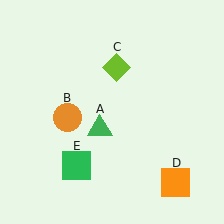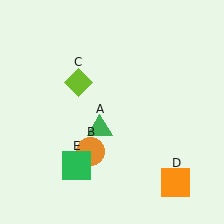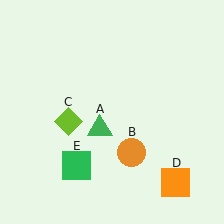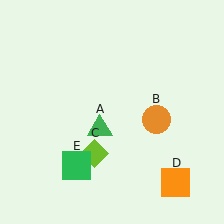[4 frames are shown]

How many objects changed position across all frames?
2 objects changed position: orange circle (object B), lime diamond (object C).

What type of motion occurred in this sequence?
The orange circle (object B), lime diamond (object C) rotated counterclockwise around the center of the scene.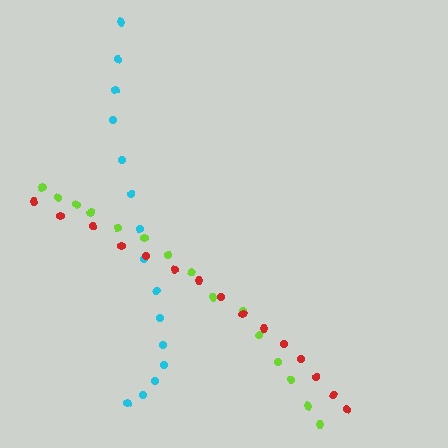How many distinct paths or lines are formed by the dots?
There are 3 distinct paths.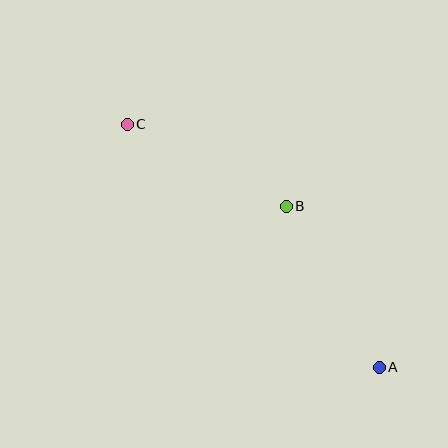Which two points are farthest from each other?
Points A and C are farthest from each other.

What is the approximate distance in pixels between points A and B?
The distance between A and B is approximately 186 pixels.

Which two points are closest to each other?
Points B and C are closest to each other.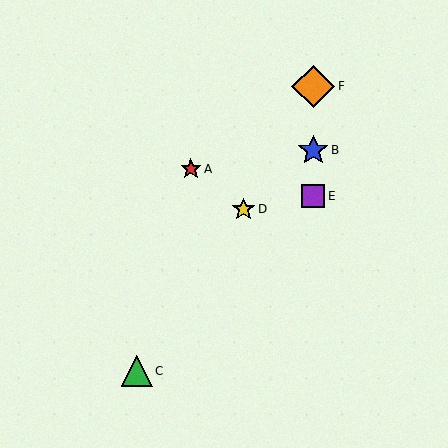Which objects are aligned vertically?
Objects B, E, F are aligned vertically.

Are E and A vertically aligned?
No, E is at x≈313 and A is at x≈191.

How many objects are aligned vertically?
3 objects (B, E, F) are aligned vertically.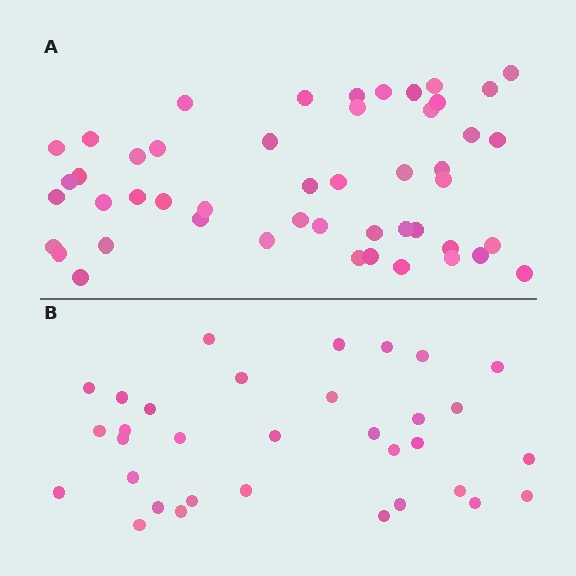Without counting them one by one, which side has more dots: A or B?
Region A (the top region) has more dots.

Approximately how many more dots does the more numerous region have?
Region A has approximately 15 more dots than region B.